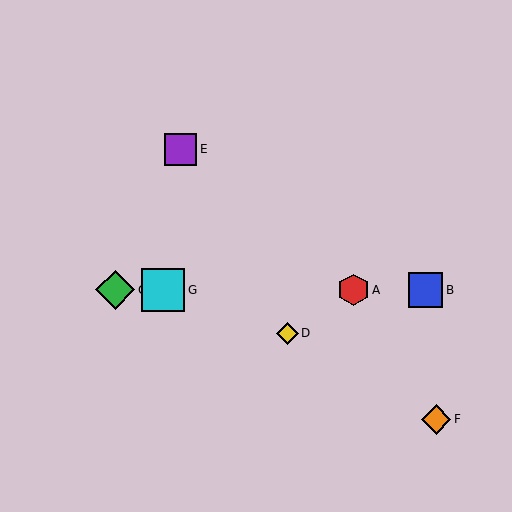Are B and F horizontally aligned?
No, B is at y≈290 and F is at y≈419.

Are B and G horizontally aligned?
Yes, both are at y≈290.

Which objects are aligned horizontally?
Objects A, B, C, G are aligned horizontally.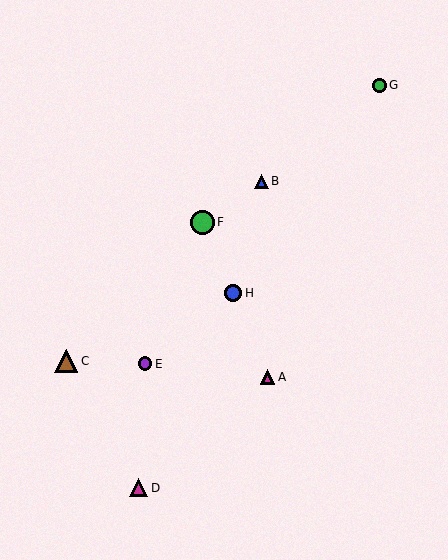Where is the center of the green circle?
The center of the green circle is at (379, 85).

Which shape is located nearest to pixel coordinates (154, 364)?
The purple circle (labeled E) at (145, 364) is nearest to that location.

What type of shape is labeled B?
Shape B is a blue triangle.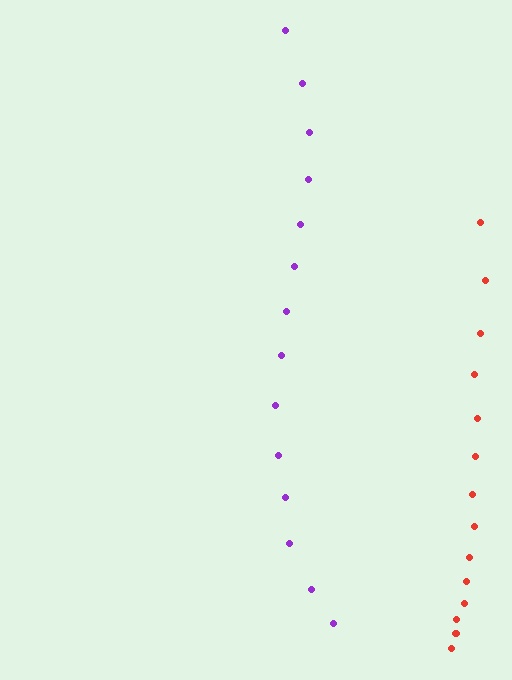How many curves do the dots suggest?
There are 2 distinct paths.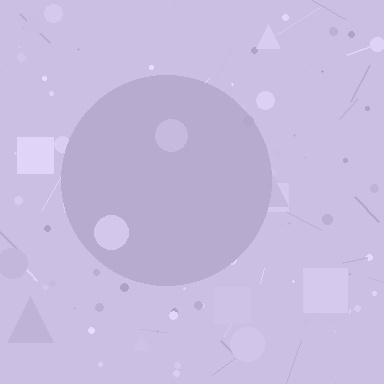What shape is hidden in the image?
A circle is hidden in the image.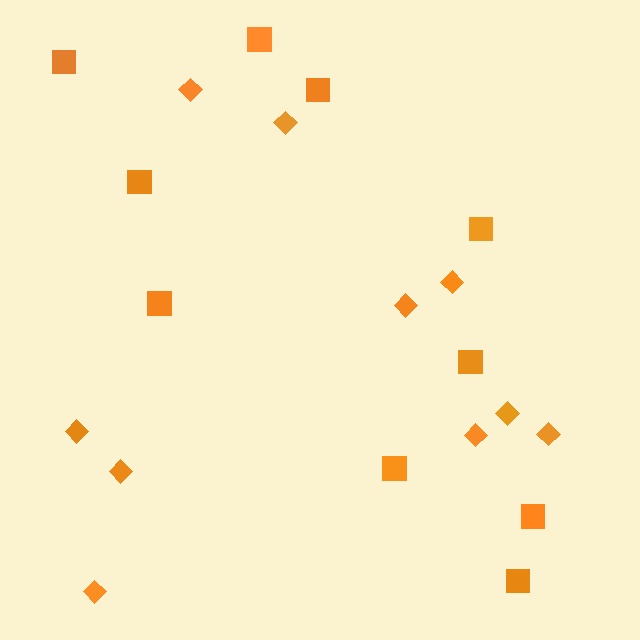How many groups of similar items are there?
There are 2 groups: one group of squares (10) and one group of diamonds (10).